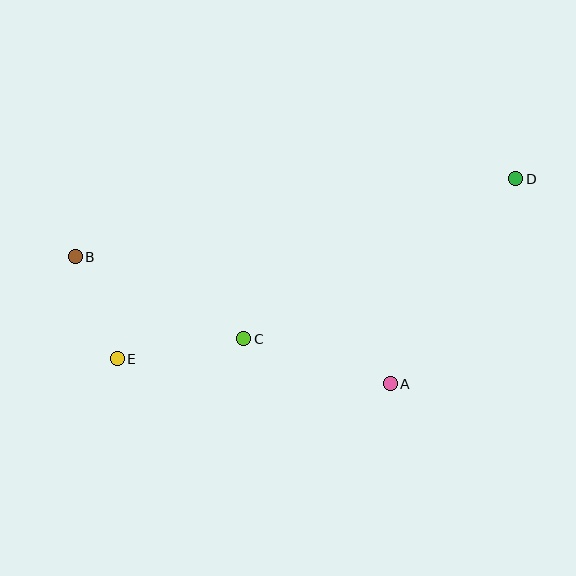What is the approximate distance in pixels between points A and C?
The distance between A and C is approximately 153 pixels.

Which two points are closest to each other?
Points B and E are closest to each other.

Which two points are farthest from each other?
Points B and D are farthest from each other.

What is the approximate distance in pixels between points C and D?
The distance between C and D is approximately 316 pixels.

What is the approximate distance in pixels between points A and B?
The distance between A and B is approximately 340 pixels.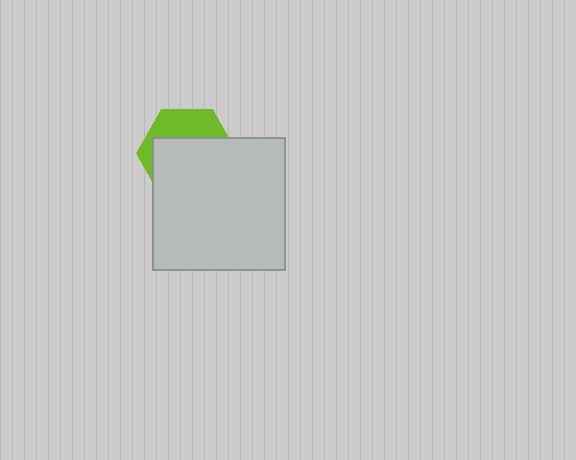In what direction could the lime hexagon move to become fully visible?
The lime hexagon could move up. That would shift it out from behind the light gray square entirely.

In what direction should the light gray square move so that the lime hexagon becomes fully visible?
The light gray square should move down. That is the shortest direction to clear the overlap and leave the lime hexagon fully visible.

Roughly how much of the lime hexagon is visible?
A small part of it is visible (roughly 34%).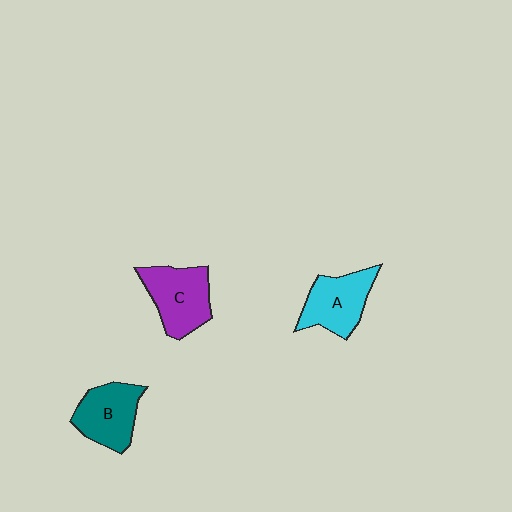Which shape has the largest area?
Shape C (purple).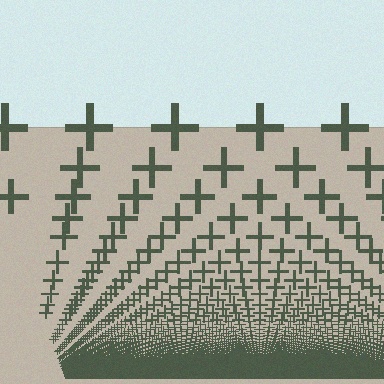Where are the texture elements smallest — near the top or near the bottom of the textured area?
Near the bottom.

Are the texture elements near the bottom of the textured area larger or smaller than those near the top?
Smaller. The gradient is inverted — elements near the bottom are smaller and denser.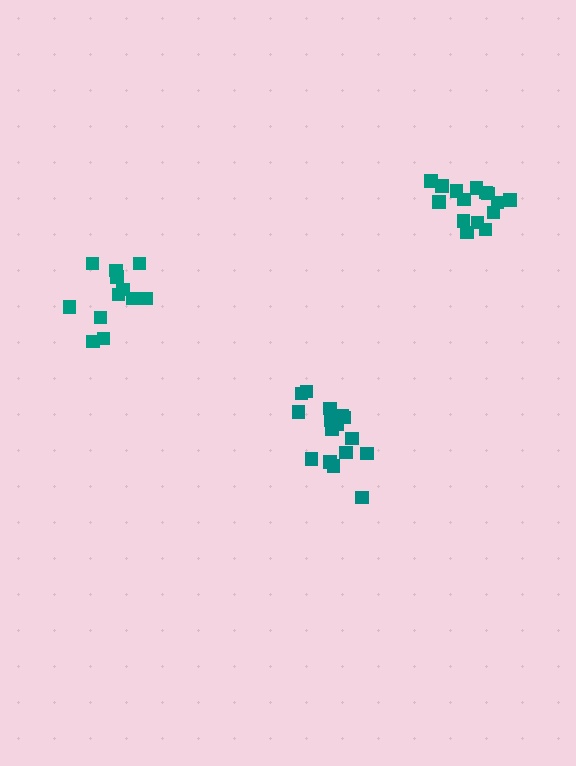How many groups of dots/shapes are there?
There are 3 groups.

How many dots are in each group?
Group 1: 15 dots, Group 2: 16 dots, Group 3: 12 dots (43 total).